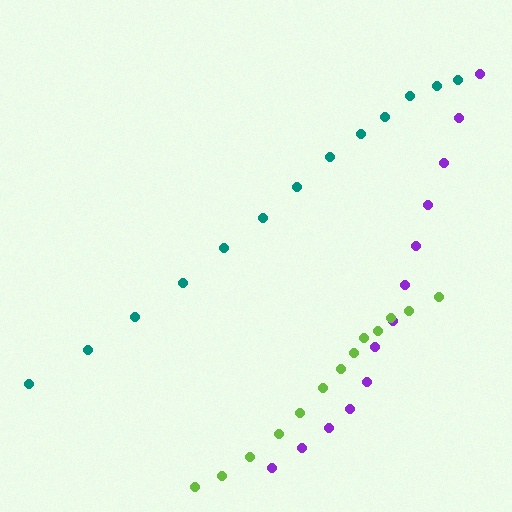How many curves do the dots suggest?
There are 3 distinct paths.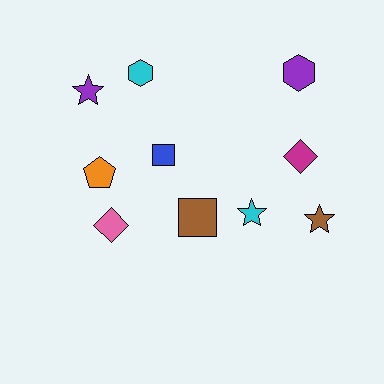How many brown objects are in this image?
There are 2 brown objects.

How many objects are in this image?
There are 10 objects.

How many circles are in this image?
There are no circles.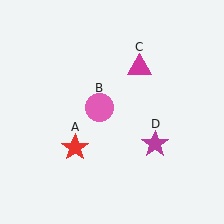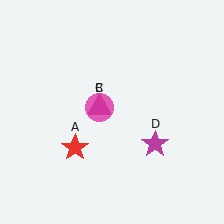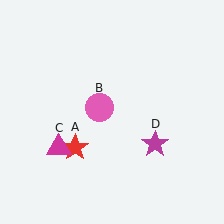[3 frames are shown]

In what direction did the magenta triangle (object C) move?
The magenta triangle (object C) moved down and to the left.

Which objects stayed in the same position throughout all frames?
Red star (object A) and pink circle (object B) and magenta star (object D) remained stationary.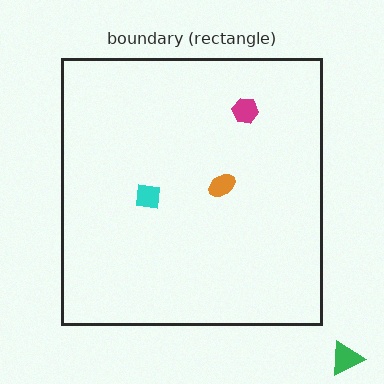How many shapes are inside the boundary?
3 inside, 1 outside.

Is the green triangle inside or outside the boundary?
Outside.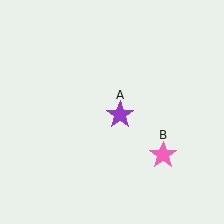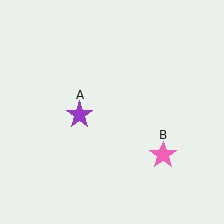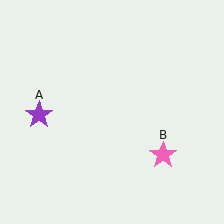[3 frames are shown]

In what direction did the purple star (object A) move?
The purple star (object A) moved left.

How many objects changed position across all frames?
1 object changed position: purple star (object A).